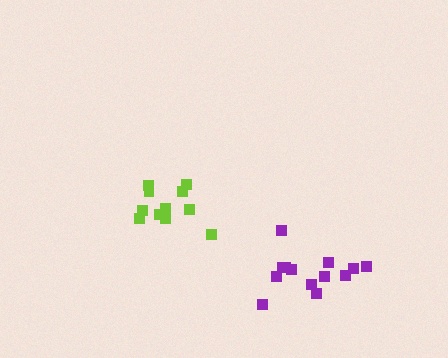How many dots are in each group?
Group 1: 13 dots, Group 2: 11 dots (24 total).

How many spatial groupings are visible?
There are 2 spatial groupings.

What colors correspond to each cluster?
The clusters are colored: purple, lime.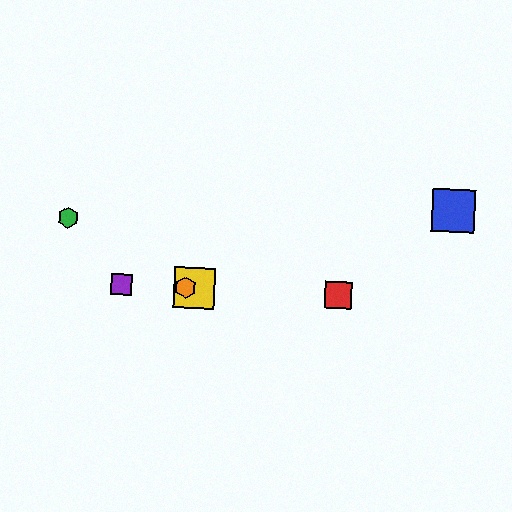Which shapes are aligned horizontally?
The red square, the yellow square, the purple square, the orange hexagon are aligned horizontally.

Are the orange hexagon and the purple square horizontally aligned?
Yes, both are at y≈288.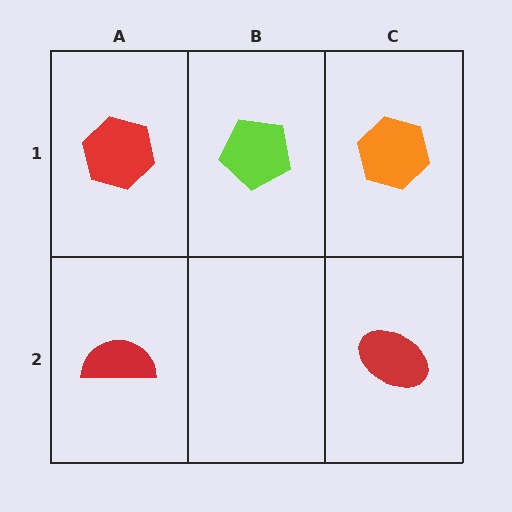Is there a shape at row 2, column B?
No, that cell is empty.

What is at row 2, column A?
A red semicircle.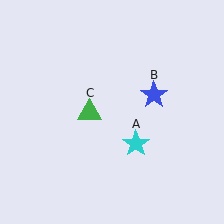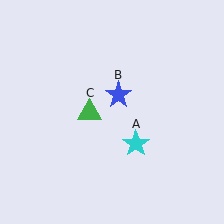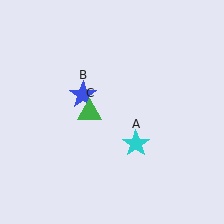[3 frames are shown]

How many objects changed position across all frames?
1 object changed position: blue star (object B).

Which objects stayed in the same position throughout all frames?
Cyan star (object A) and green triangle (object C) remained stationary.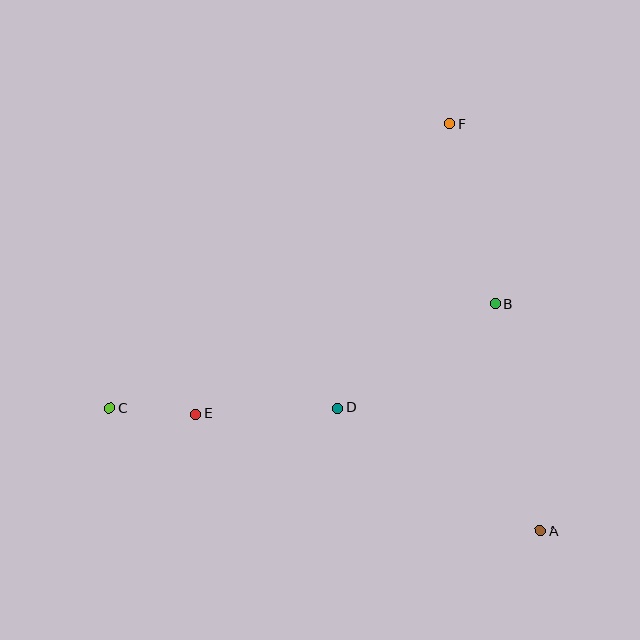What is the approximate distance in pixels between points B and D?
The distance between B and D is approximately 189 pixels.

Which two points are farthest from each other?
Points A and C are farthest from each other.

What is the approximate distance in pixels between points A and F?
The distance between A and F is approximately 417 pixels.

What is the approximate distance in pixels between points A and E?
The distance between A and E is approximately 364 pixels.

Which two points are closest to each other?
Points C and E are closest to each other.